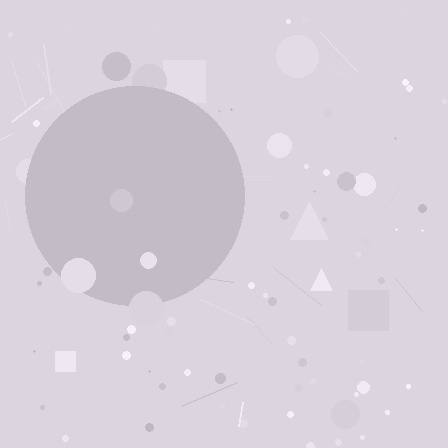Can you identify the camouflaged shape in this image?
The camouflaged shape is a circle.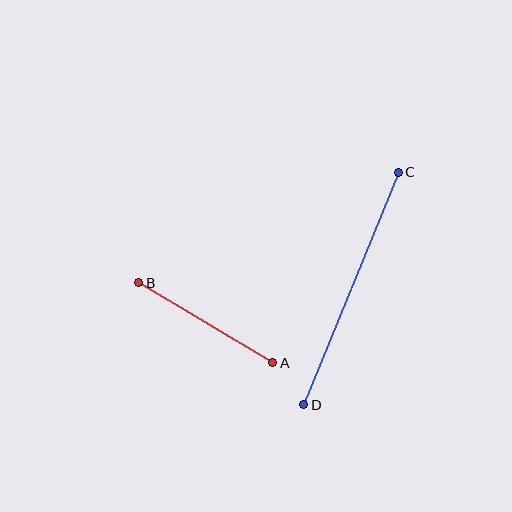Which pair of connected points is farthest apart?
Points C and D are farthest apart.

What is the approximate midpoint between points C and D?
The midpoint is at approximately (351, 288) pixels.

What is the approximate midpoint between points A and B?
The midpoint is at approximately (206, 323) pixels.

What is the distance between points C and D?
The distance is approximately 251 pixels.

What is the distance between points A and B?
The distance is approximately 156 pixels.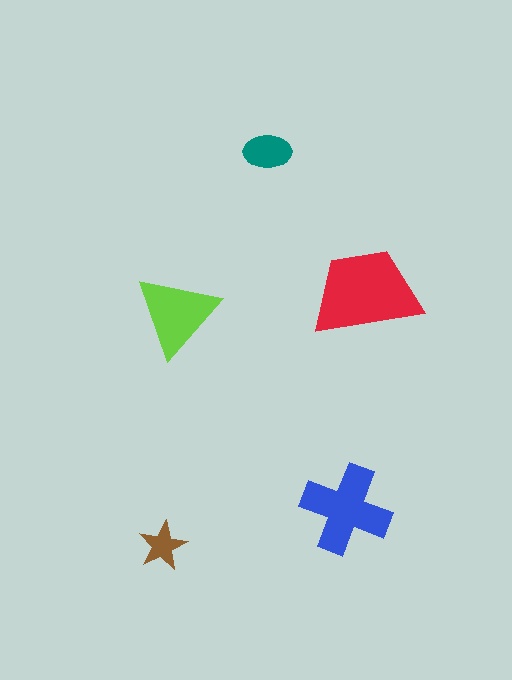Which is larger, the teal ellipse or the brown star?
The teal ellipse.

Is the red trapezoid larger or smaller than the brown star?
Larger.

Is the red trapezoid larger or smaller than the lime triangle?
Larger.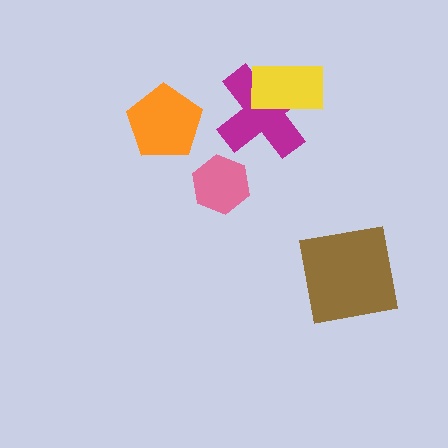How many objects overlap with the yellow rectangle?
1 object overlaps with the yellow rectangle.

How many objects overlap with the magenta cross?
1 object overlaps with the magenta cross.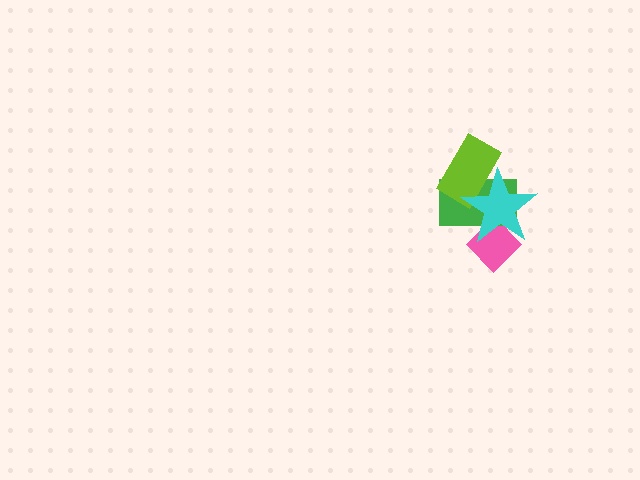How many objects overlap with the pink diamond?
2 objects overlap with the pink diamond.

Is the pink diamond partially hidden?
Yes, it is partially covered by another shape.